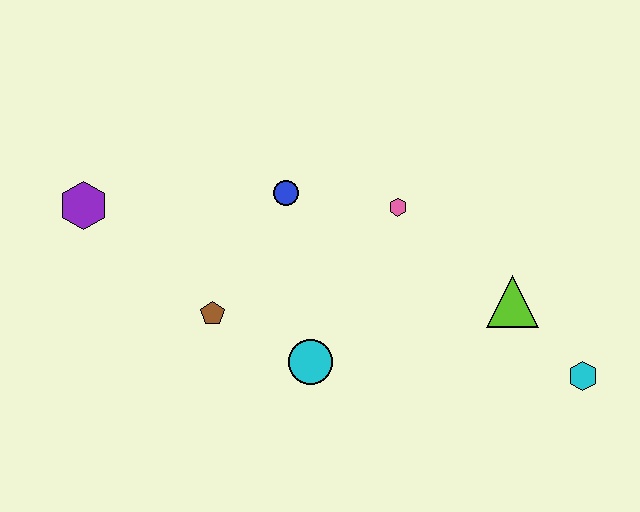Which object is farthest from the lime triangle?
The purple hexagon is farthest from the lime triangle.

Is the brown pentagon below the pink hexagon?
Yes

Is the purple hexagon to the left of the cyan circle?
Yes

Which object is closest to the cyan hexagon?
The lime triangle is closest to the cyan hexagon.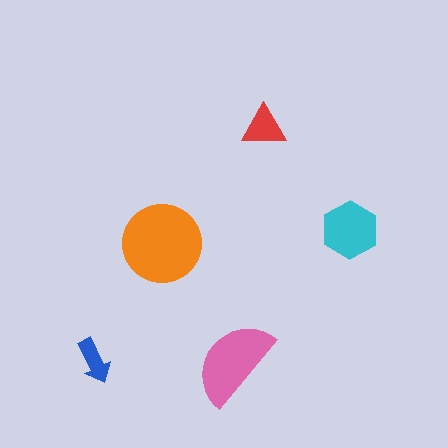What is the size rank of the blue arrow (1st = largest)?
5th.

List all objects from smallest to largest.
The blue arrow, the red triangle, the cyan hexagon, the pink semicircle, the orange circle.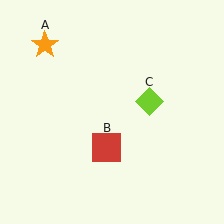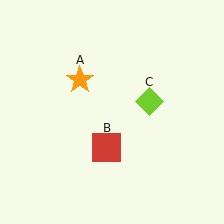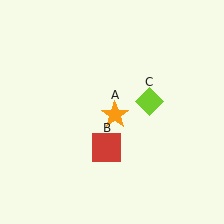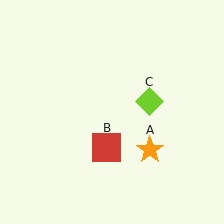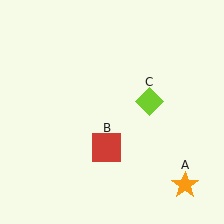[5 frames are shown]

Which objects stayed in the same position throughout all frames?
Red square (object B) and lime diamond (object C) remained stationary.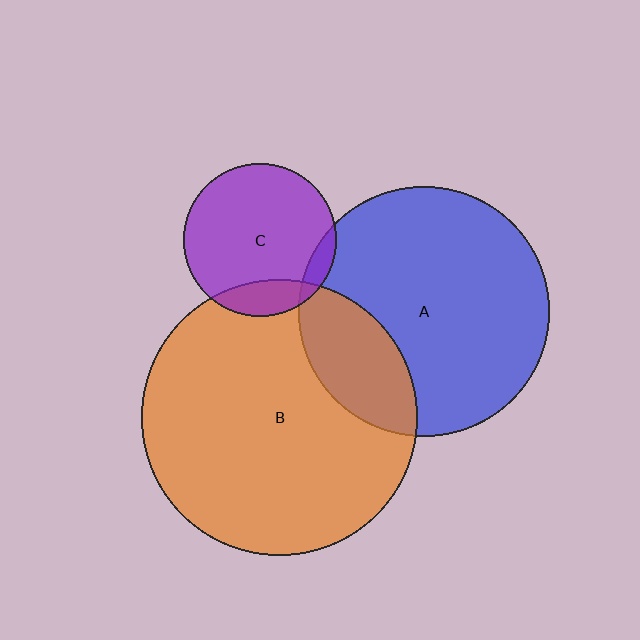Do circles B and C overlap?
Yes.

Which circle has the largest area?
Circle B (orange).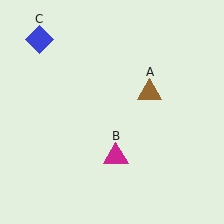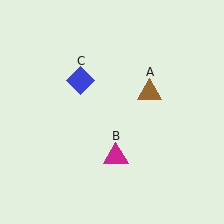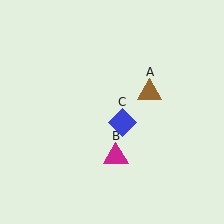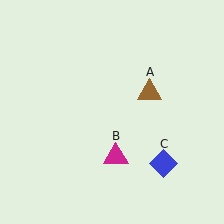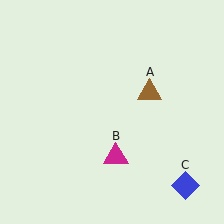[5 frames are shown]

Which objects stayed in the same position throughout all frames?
Brown triangle (object A) and magenta triangle (object B) remained stationary.